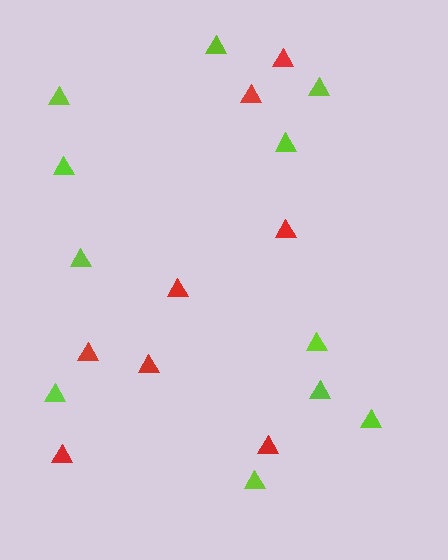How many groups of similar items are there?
There are 2 groups: one group of red triangles (8) and one group of lime triangles (11).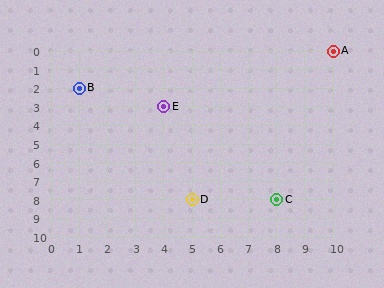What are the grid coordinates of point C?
Point C is at grid coordinates (8, 8).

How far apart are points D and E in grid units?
Points D and E are 1 column and 5 rows apart (about 5.1 grid units diagonally).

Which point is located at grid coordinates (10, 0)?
Point A is at (10, 0).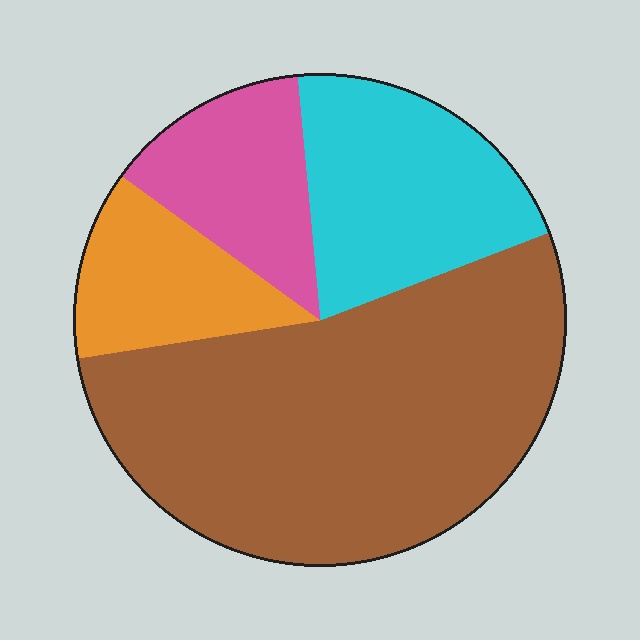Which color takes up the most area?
Brown, at roughly 55%.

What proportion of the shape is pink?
Pink covers about 15% of the shape.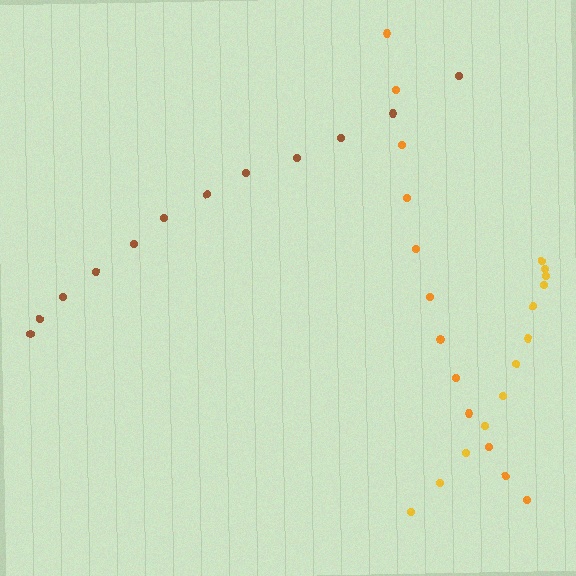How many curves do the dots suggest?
There are 3 distinct paths.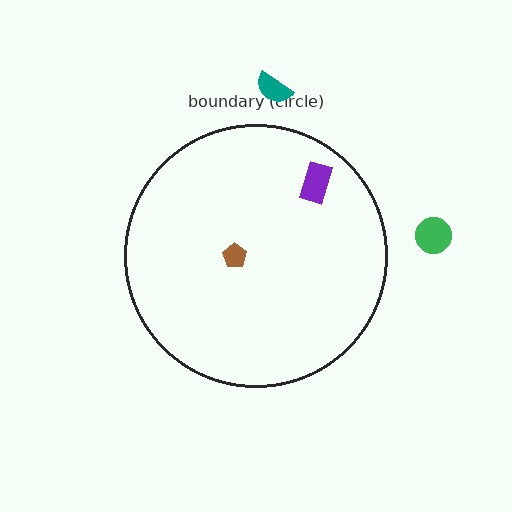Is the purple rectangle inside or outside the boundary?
Inside.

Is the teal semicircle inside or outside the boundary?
Outside.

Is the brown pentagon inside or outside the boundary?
Inside.